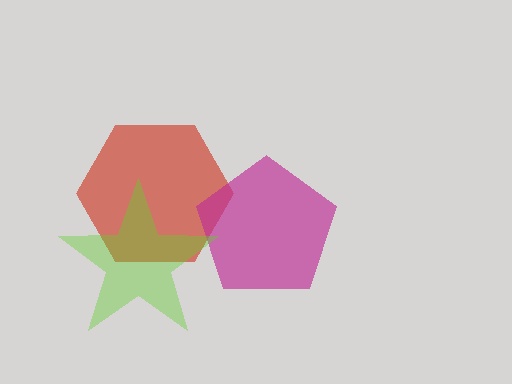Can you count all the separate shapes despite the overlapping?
Yes, there are 3 separate shapes.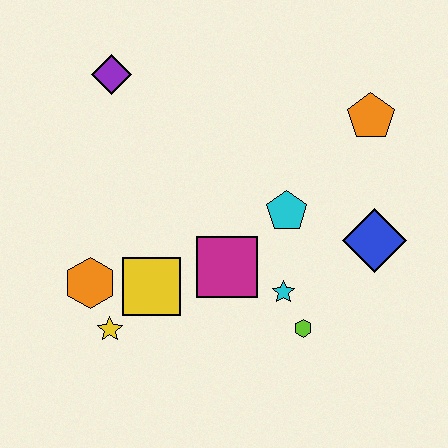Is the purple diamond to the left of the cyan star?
Yes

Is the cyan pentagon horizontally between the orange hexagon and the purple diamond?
No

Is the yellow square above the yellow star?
Yes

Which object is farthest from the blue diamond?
The purple diamond is farthest from the blue diamond.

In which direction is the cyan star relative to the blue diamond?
The cyan star is to the left of the blue diamond.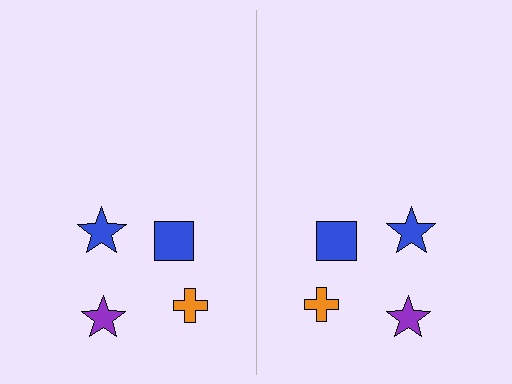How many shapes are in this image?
There are 8 shapes in this image.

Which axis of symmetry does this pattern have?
The pattern has a vertical axis of symmetry running through the center of the image.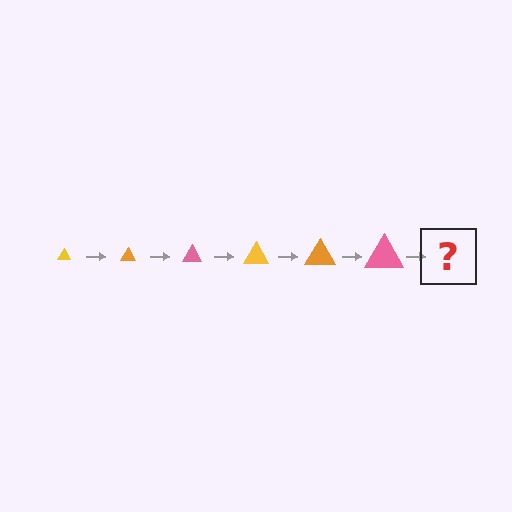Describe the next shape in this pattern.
It should be a yellow triangle, larger than the previous one.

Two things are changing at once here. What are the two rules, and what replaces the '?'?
The two rules are that the triangle grows larger each step and the color cycles through yellow, orange, and pink. The '?' should be a yellow triangle, larger than the previous one.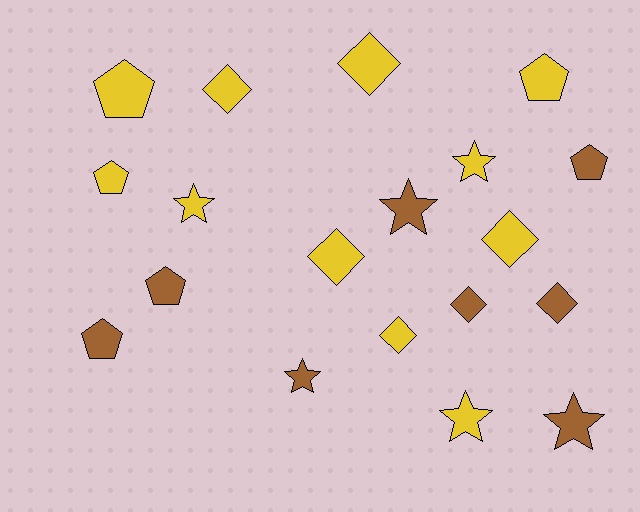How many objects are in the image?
There are 19 objects.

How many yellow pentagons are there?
There are 3 yellow pentagons.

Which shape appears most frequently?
Diamond, with 7 objects.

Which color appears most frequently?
Yellow, with 11 objects.